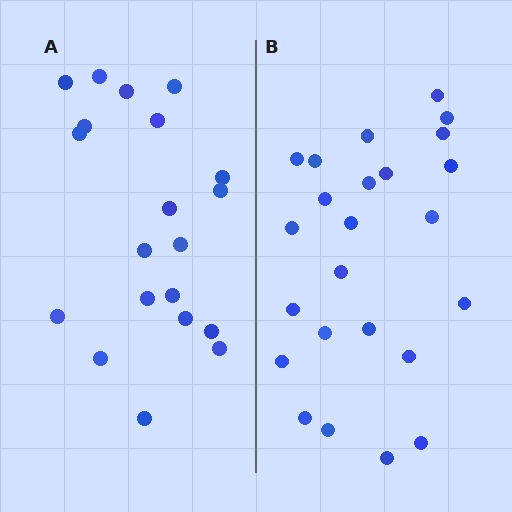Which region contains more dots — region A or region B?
Region B (the right region) has more dots.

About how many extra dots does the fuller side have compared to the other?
Region B has about 4 more dots than region A.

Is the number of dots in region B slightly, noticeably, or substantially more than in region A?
Region B has only slightly more — the two regions are fairly close. The ratio is roughly 1.2 to 1.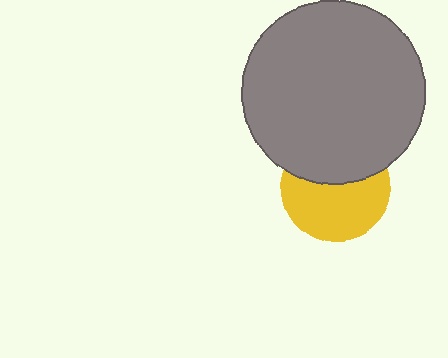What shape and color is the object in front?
The object in front is a gray circle.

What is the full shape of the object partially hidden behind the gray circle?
The partially hidden object is a yellow circle.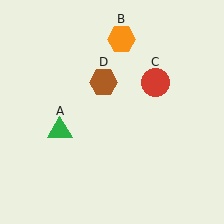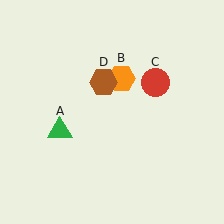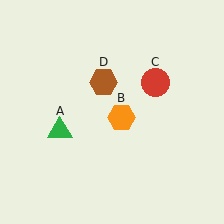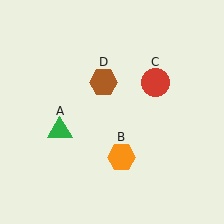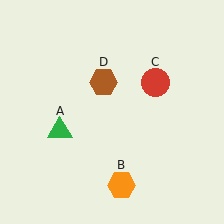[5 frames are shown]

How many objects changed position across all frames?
1 object changed position: orange hexagon (object B).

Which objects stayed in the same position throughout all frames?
Green triangle (object A) and red circle (object C) and brown hexagon (object D) remained stationary.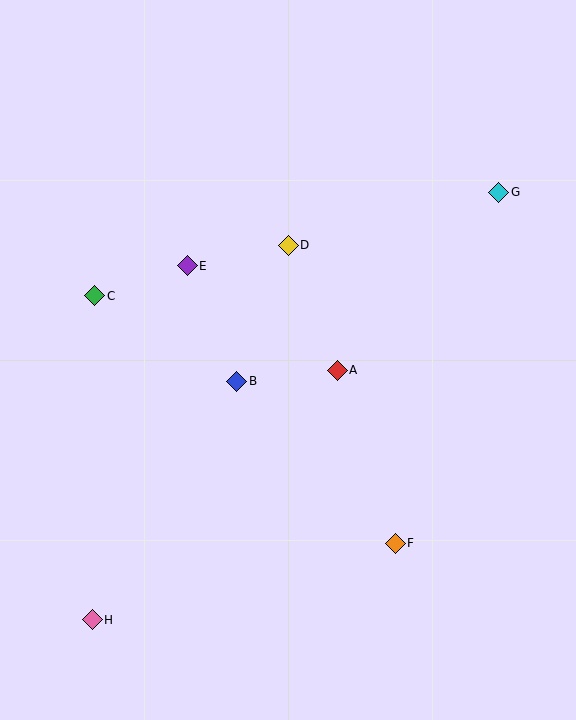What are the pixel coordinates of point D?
Point D is at (288, 245).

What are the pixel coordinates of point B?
Point B is at (237, 381).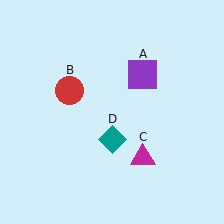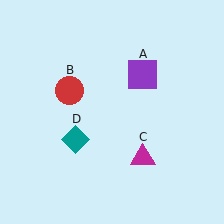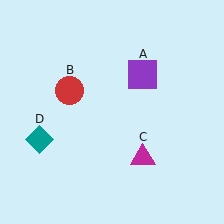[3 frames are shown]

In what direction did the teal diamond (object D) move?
The teal diamond (object D) moved left.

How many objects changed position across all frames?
1 object changed position: teal diamond (object D).